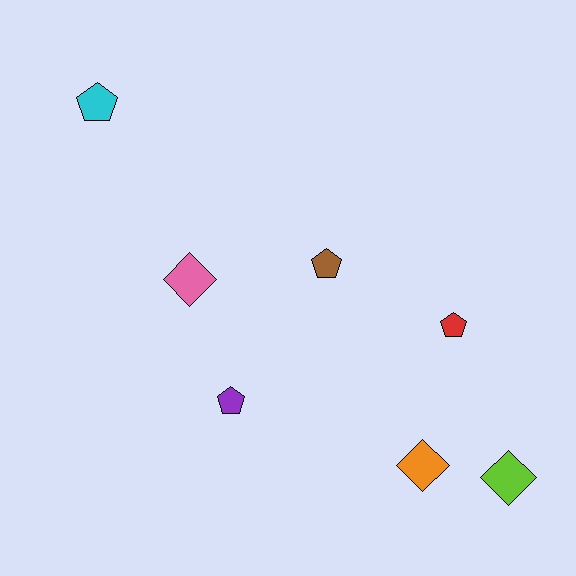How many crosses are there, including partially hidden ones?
There are no crosses.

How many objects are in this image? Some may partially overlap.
There are 7 objects.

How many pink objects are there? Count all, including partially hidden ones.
There is 1 pink object.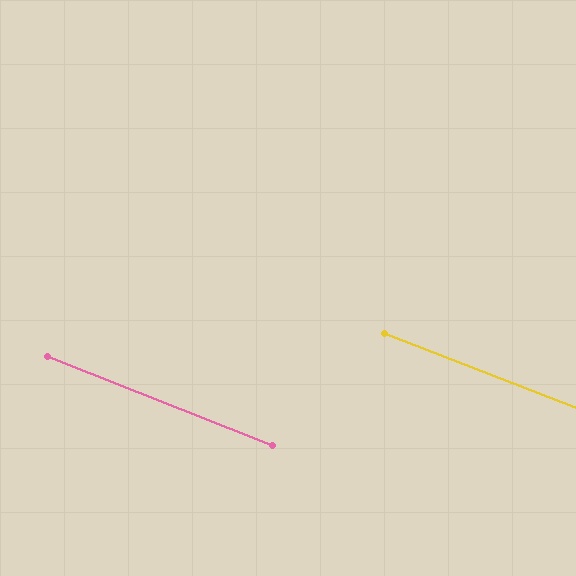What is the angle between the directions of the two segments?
Approximately 0 degrees.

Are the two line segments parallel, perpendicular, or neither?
Parallel — their directions differ by only 0.4°.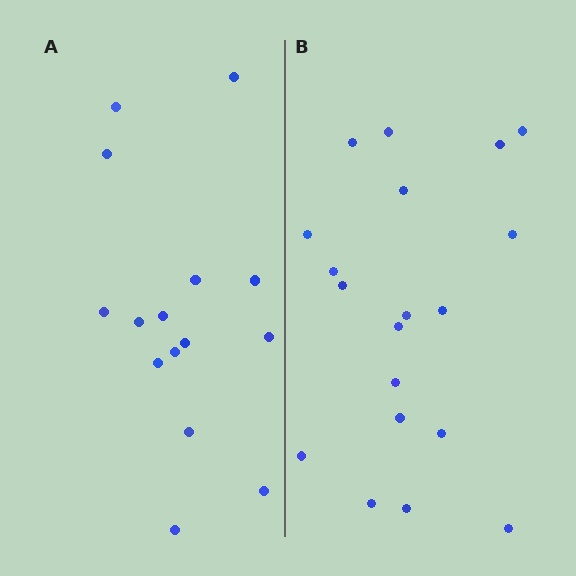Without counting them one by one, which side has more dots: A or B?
Region B (the right region) has more dots.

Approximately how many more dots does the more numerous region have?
Region B has about 4 more dots than region A.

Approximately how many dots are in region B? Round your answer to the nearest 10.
About 20 dots. (The exact count is 19, which rounds to 20.)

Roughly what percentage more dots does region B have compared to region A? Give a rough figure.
About 25% more.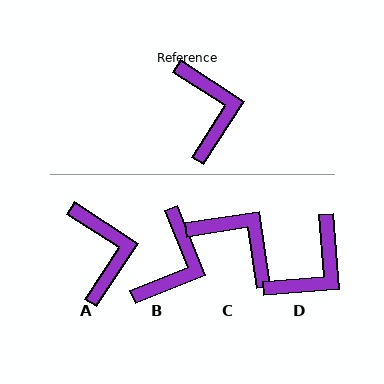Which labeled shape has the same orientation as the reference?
A.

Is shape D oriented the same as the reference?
No, it is off by about 52 degrees.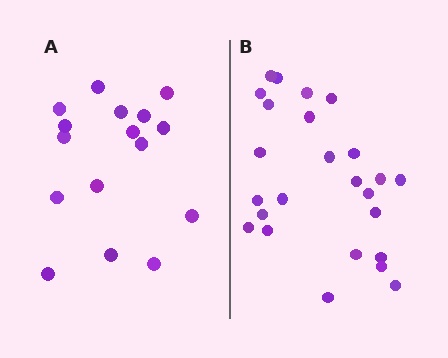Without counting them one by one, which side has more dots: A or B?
Region B (the right region) has more dots.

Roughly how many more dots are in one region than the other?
Region B has roughly 8 or so more dots than region A.